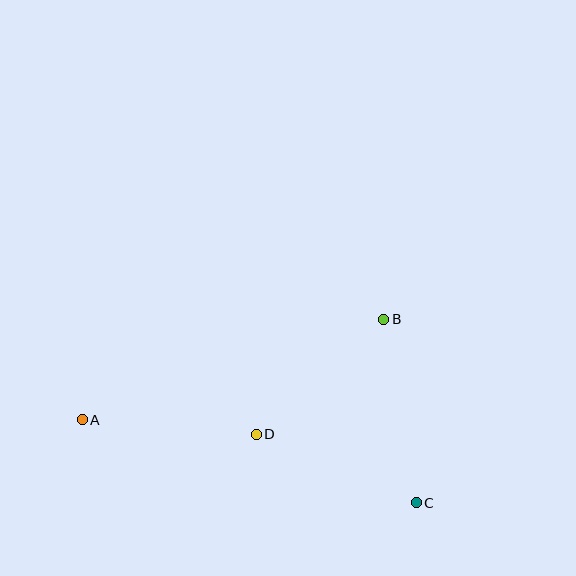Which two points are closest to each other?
Points B and D are closest to each other.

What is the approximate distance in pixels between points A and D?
The distance between A and D is approximately 175 pixels.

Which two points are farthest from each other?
Points A and C are farthest from each other.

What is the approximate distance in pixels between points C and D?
The distance between C and D is approximately 174 pixels.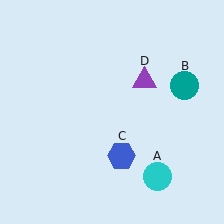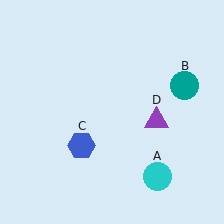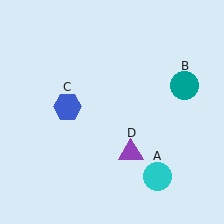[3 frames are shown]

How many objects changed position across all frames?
2 objects changed position: blue hexagon (object C), purple triangle (object D).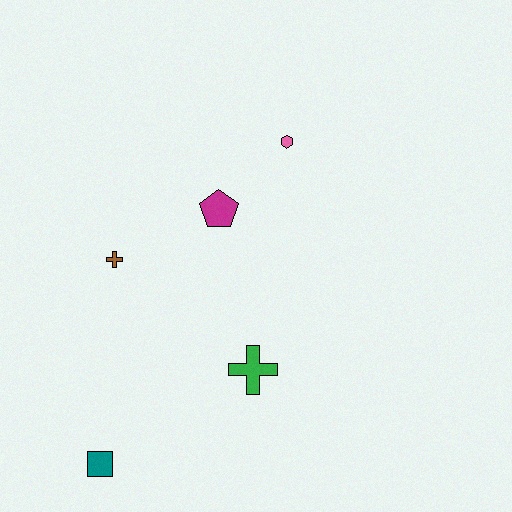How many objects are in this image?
There are 5 objects.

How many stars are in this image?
There are no stars.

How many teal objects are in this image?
There is 1 teal object.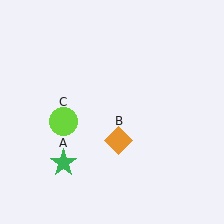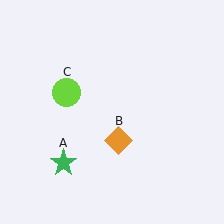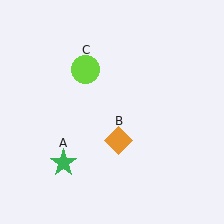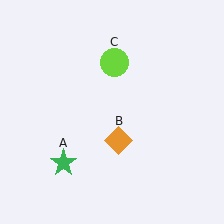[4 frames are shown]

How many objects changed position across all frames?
1 object changed position: lime circle (object C).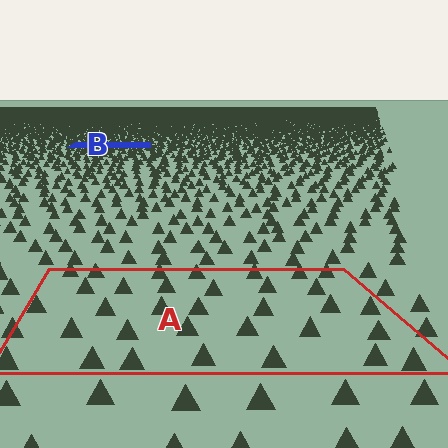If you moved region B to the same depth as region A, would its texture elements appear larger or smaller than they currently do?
They would appear larger. At a closer depth, the same texture elements are projected at a bigger on-screen size.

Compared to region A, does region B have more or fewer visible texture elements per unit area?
Region B has more texture elements per unit area — they are packed more densely because it is farther away.